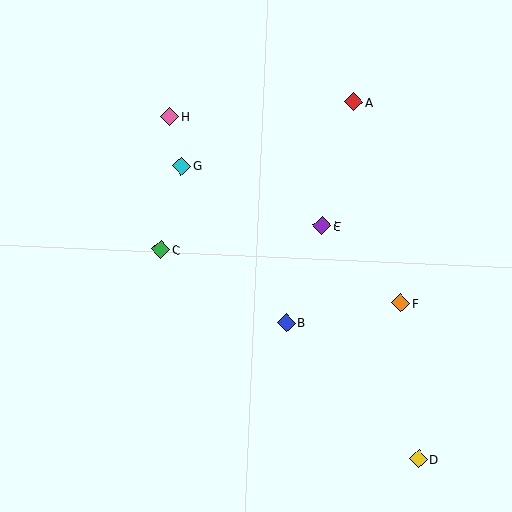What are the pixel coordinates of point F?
Point F is at (401, 303).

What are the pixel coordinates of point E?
Point E is at (322, 226).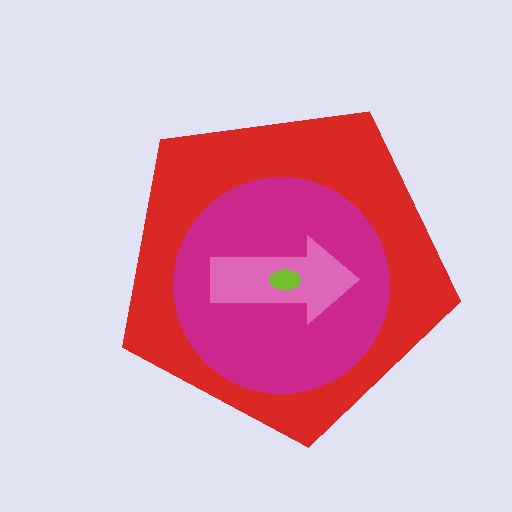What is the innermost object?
The lime ellipse.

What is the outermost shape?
The red pentagon.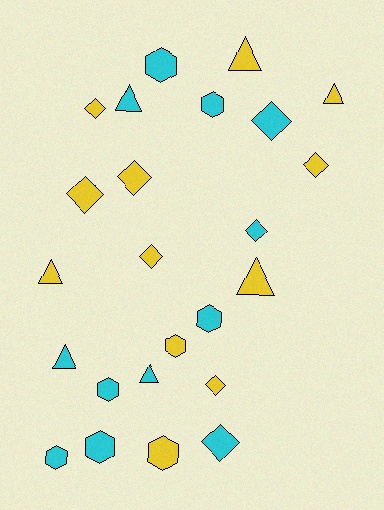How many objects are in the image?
There are 24 objects.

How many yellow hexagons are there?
There are 2 yellow hexagons.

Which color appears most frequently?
Cyan, with 12 objects.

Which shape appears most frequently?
Diamond, with 9 objects.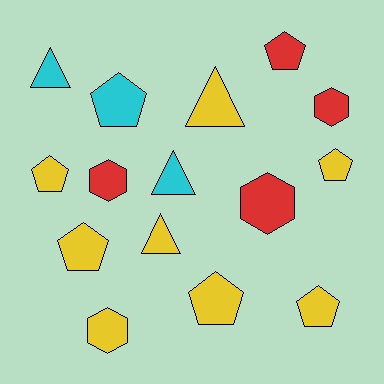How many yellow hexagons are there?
There is 1 yellow hexagon.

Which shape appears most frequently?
Pentagon, with 7 objects.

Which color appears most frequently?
Yellow, with 8 objects.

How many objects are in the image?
There are 15 objects.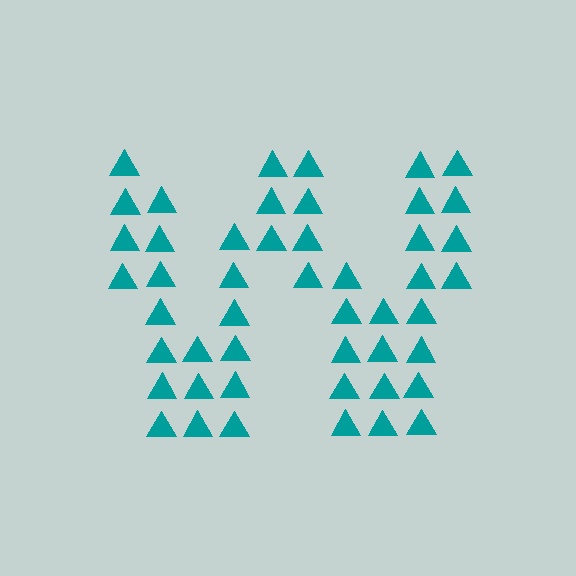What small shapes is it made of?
It is made of small triangles.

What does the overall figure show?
The overall figure shows the letter W.